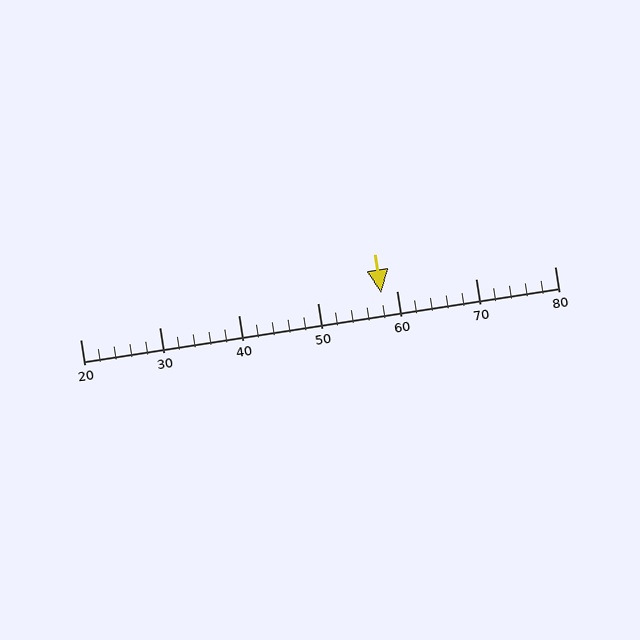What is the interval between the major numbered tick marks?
The major tick marks are spaced 10 units apart.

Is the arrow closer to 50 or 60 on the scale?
The arrow is closer to 60.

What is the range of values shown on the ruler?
The ruler shows values from 20 to 80.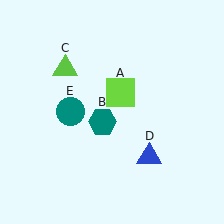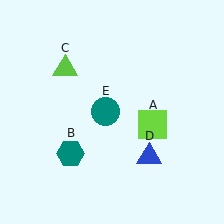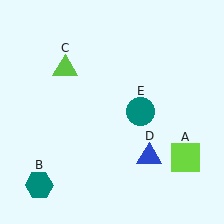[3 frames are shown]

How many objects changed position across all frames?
3 objects changed position: lime square (object A), teal hexagon (object B), teal circle (object E).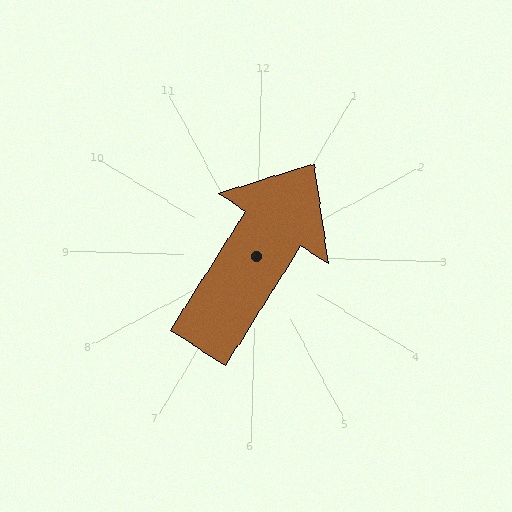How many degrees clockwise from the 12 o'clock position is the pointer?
Approximately 31 degrees.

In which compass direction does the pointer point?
Northeast.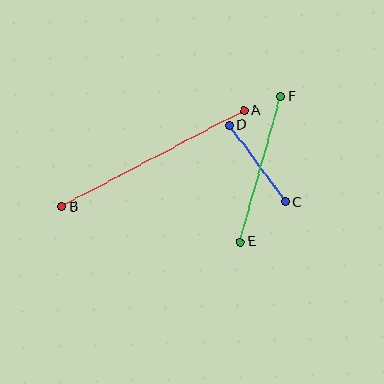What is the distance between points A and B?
The distance is approximately 206 pixels.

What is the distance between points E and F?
The distance is approximately 151 pixels.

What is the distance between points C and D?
The distance is approximately 95 pixels.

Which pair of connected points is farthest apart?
Points A and B are farthest apart.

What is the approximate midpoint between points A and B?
The midpoint is at approximately (153, 159) pixels.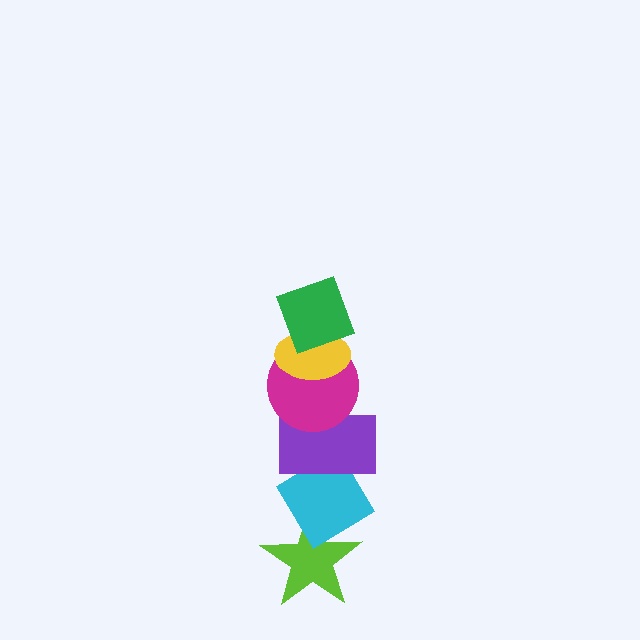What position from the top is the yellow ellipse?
The yellow ellipse is 2nd from the top.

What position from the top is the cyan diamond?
The cyan diamond is 5th from the top.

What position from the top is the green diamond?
The green diamond is 1st from the top.